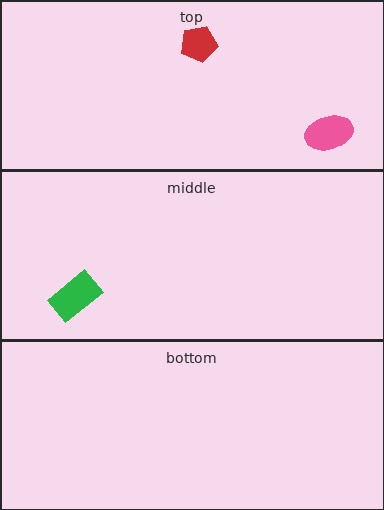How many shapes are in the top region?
2.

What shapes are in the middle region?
The green rectangle.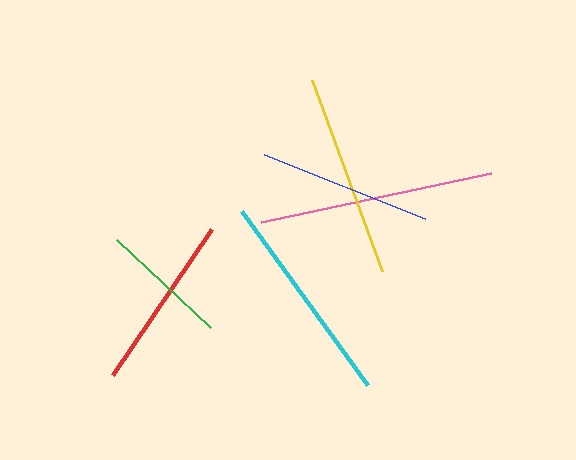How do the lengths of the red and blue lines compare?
The red and blue lines are approximately the same length.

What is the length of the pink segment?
The pink segment is approximately 236 pixels long.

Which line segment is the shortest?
The green line is the shortest at approximately 129 pixels.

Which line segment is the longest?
The pink line is the longest at approximately 236 pixels.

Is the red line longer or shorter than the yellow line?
The yellow line is longer than the red line.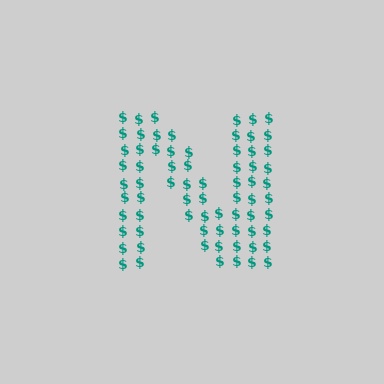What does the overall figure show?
The overall figure shows the letter N.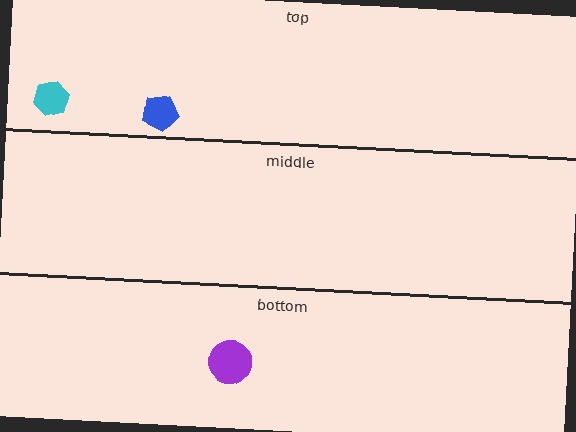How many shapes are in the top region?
2.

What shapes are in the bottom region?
The purple circle.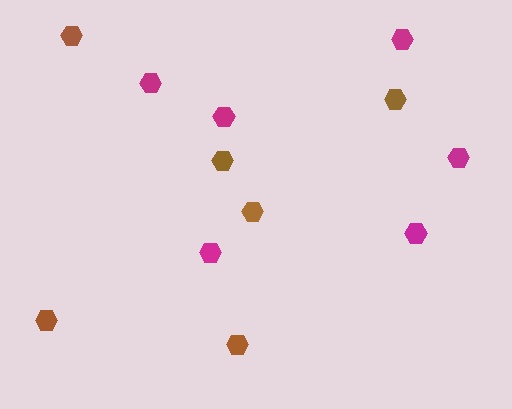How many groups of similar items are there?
There are 2 groups: one group of brown hexagons (6) and one group of magenta hexagons (6).